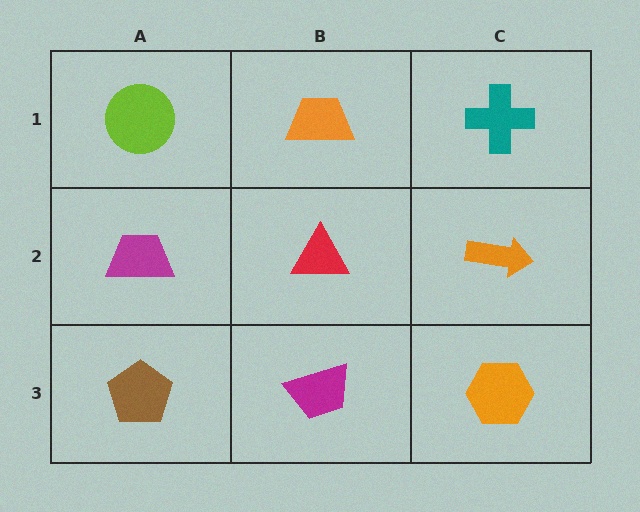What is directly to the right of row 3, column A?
A magenta trapezoid.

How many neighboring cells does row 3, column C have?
2.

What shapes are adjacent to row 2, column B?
An orange trapezoid (row 1, column B), a magenta trapezoid (row 3, column B), a magenta trapezoid (row 2, column A), an orange arrow (row 2, column C).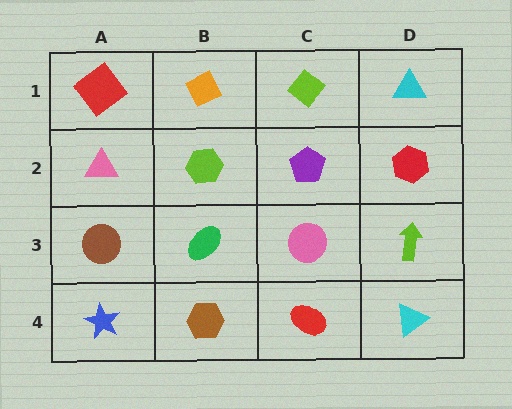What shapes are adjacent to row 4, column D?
A lime arrow (row 3, column D), a red ellipse (row 4, column C).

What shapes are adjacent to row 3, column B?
A lime hexagon (row 2, column B), a brown hexagon (row 4, column B), a brown circle (row 3, column A), a pink circle (row 3, column C).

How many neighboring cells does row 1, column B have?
3.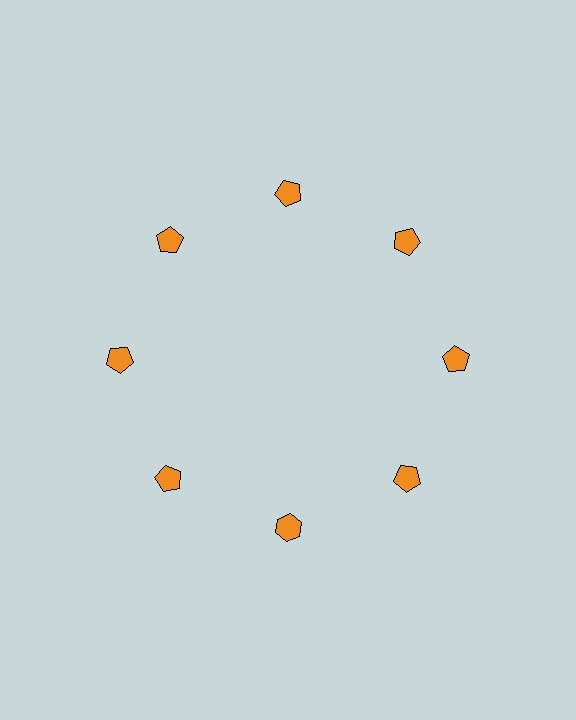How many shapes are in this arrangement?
There are 8 shapes arranged in a ring pattern.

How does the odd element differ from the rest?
It has a different shape: hexagon instead of pentagon.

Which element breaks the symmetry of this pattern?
The orange hexagon at roughly the 6 o'clock position breaks the symmetry. All other shapes are orange pentagons.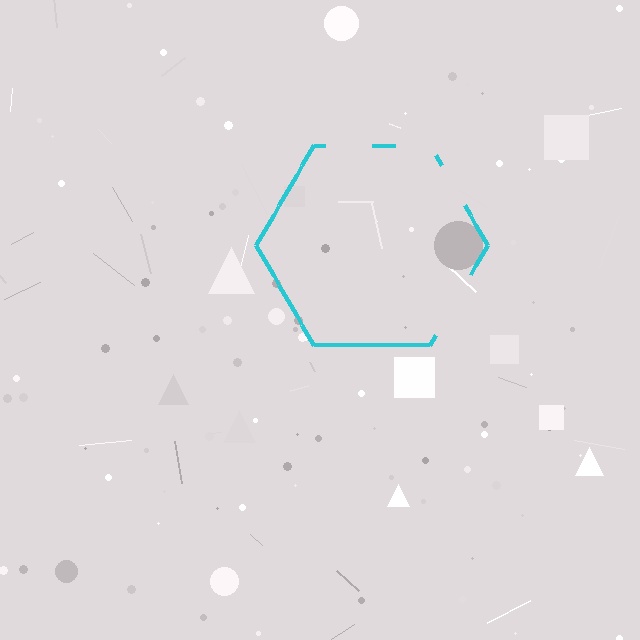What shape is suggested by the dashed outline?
The dashed outline suggests a hexagon.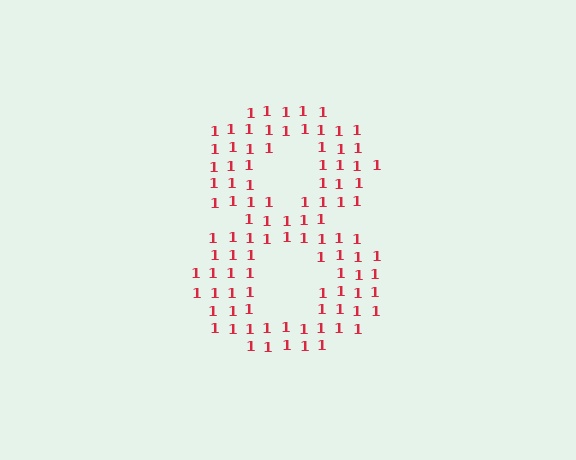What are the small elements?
The small elements are digit 1's.